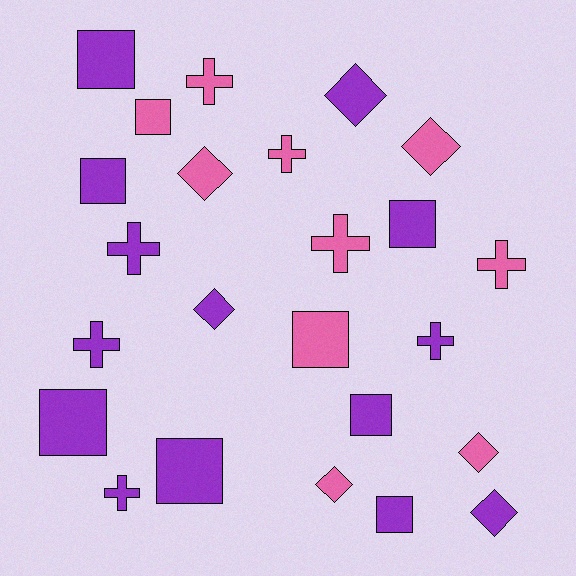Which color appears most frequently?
Purple, with 14 objects.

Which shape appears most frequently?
Square, with 9 objects.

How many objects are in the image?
There are 24 objects.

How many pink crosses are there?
There are 4 pink crosses.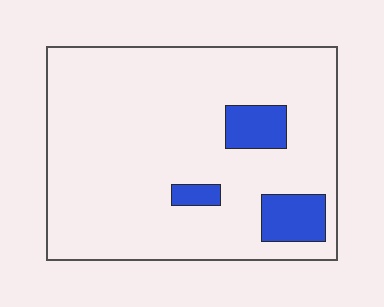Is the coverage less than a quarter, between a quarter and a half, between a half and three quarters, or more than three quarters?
Less than a quarter.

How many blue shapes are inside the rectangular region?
3.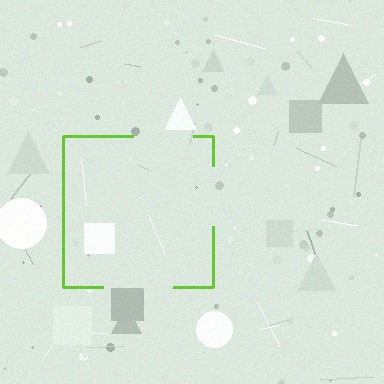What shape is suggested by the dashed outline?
The dashed outline suggests a square.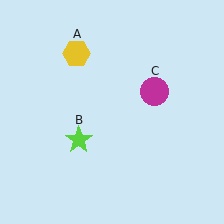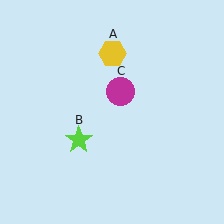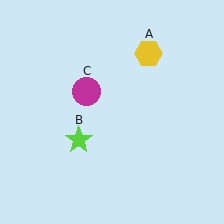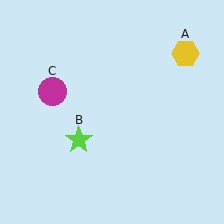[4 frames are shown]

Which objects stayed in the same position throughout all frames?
Lime star (object B) remained stationary.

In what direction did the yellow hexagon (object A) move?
The yellow hexagon (object A) moved right.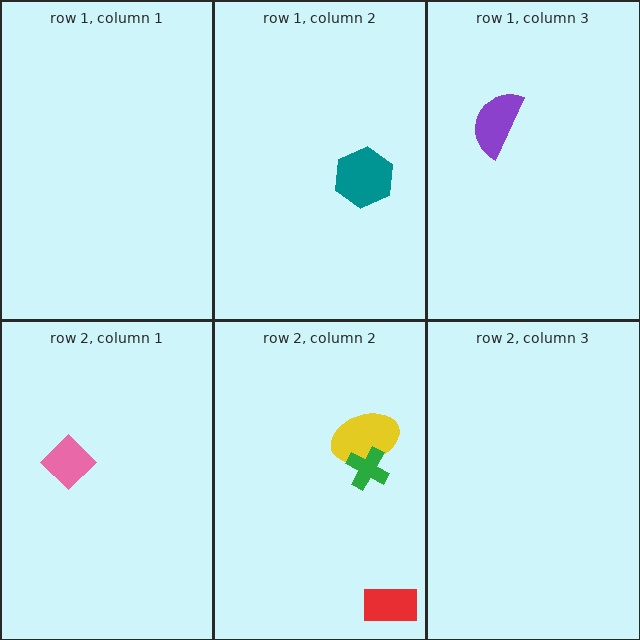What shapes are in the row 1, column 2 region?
The teal hexagon.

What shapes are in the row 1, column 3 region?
The purple semicircle.